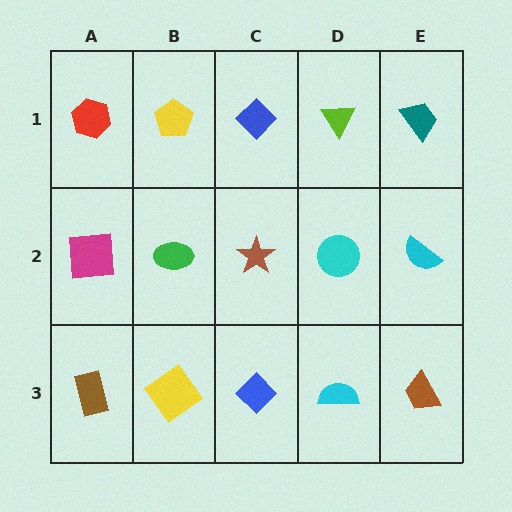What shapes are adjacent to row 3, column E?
A cyan semicircle (row 2, column E), a cyan semicircle (row 3, column D).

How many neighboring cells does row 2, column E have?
3.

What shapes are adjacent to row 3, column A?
A magenta square (row 2, column A), a yellow diamond (row 3, column B).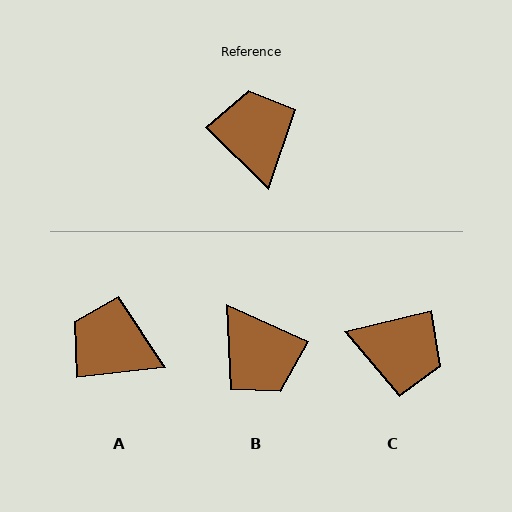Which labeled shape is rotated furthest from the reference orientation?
B, about 159 degrees away.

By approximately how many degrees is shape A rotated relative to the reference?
Approximately 51 degrees counter-clockwise.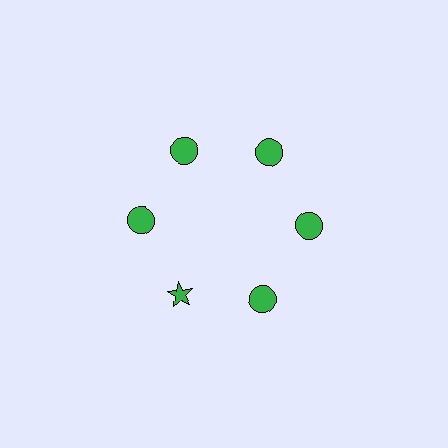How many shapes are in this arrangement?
There are 6 shapes arranged in a ring pattern.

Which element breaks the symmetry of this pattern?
The green star at roughly the 7 o'clock position breaks the symmetry. All other shapes are green circles.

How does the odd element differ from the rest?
It has a different shape: star instead of circle.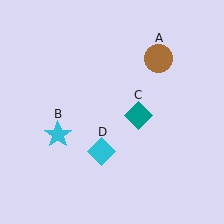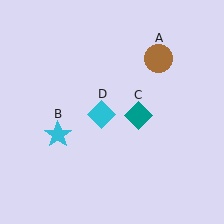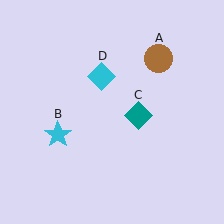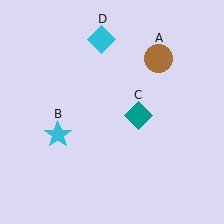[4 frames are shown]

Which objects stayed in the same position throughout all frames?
Brown circle (object A) and cyan star (object B) and teal diamond (object C) remained stationary.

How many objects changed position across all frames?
1 object changed position: cyan diamond (object D).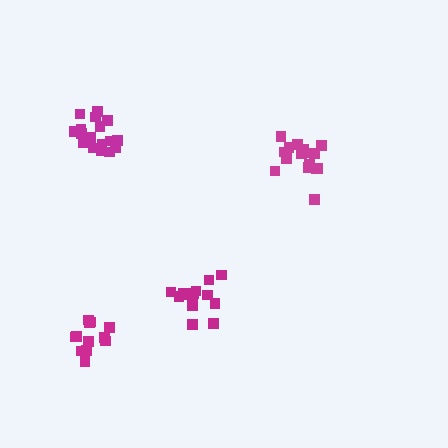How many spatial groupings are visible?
There are 4 spatial groupings.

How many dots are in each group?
Group 1: 16 dots, Group 2: 18 dots, Group 3: 14 dots, Group 4: 12 dots (60 total).